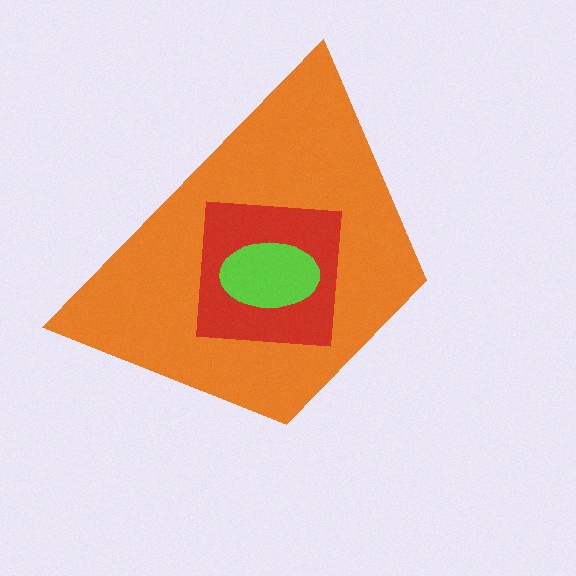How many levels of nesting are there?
3.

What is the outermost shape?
The orange trapezoid.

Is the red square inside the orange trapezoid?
Yes.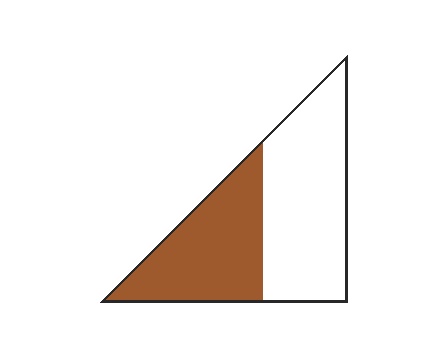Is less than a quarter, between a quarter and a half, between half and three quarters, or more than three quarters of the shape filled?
Between a quarter and a half.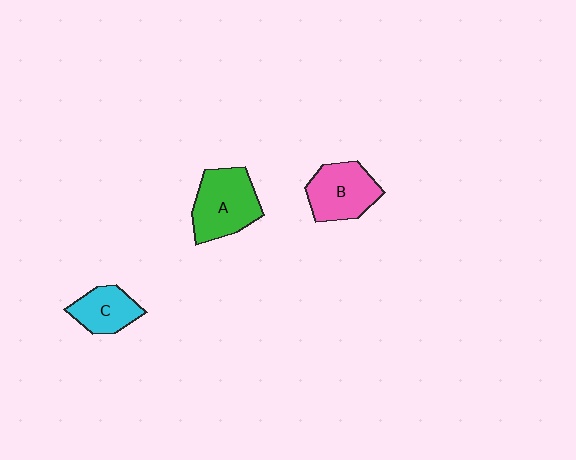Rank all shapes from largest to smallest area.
From largest to smallest: A (green), B (pink), C (cyan).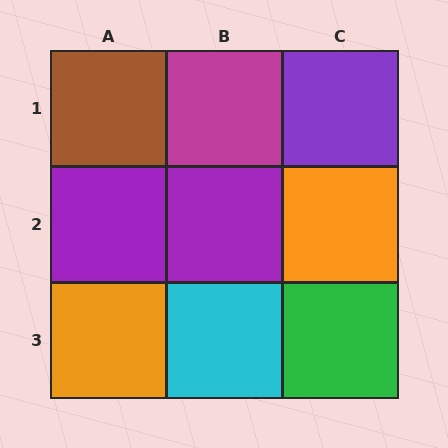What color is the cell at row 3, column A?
Orange.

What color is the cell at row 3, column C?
Green.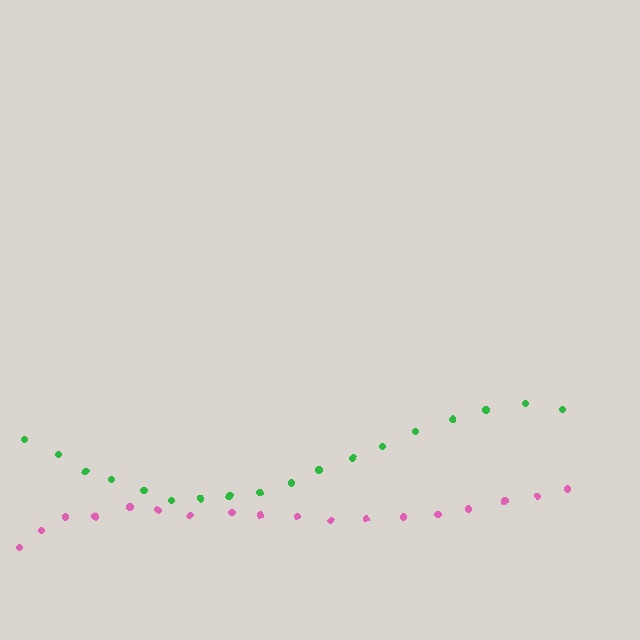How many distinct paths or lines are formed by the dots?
There are 2 distinct paths.